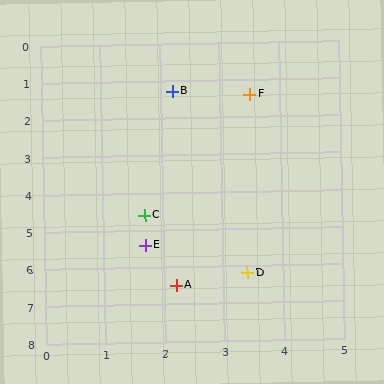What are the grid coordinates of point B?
Point B is at approximately (2.2, 1.3).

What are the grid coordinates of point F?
Point F is at approximately (3.5, 1.4).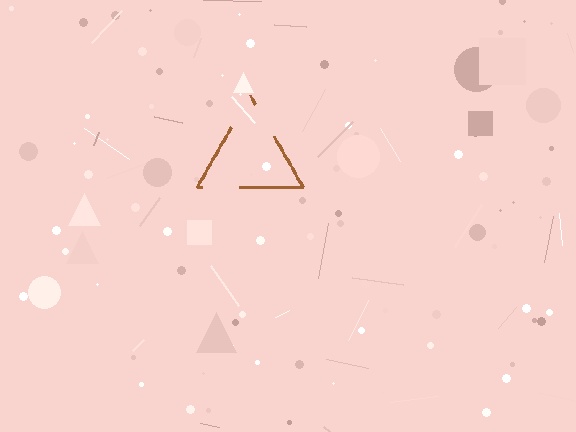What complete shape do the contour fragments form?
The contour fragments form a triangle.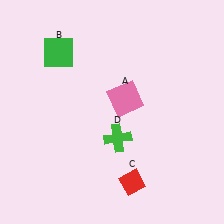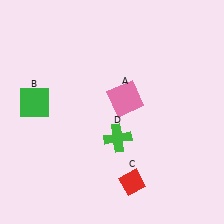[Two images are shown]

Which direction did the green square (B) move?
The green square (B) moved down.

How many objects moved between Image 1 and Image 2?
1 object moved between the two images.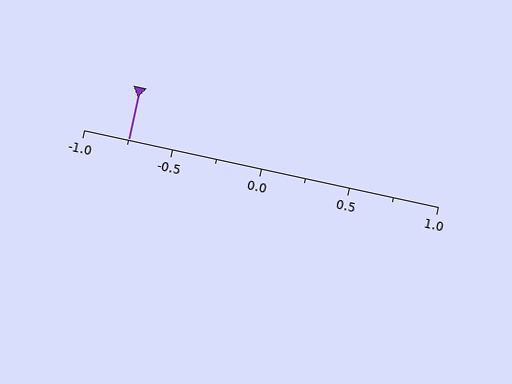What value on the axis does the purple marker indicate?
The marker indicates approximately -0.75.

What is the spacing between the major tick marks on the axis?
The major ticks are spaced 0.5 apart.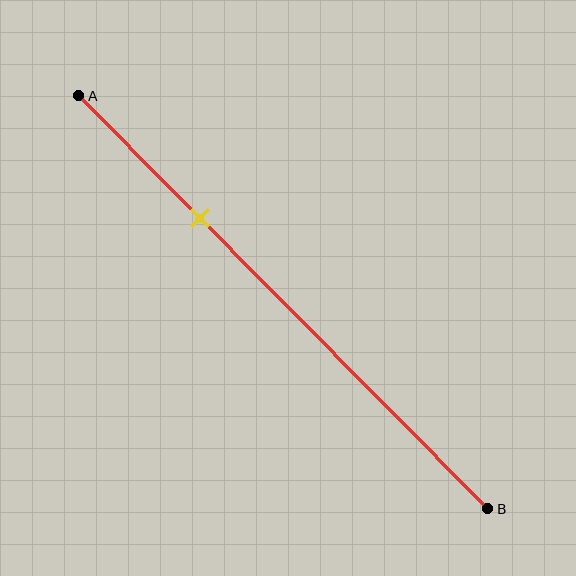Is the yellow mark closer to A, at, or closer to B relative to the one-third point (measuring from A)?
The yellow mark is closer to point A than the one-third point of segment AB.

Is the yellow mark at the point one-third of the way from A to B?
No, the mark is at about 30% from A, not at the 33% one-third point.